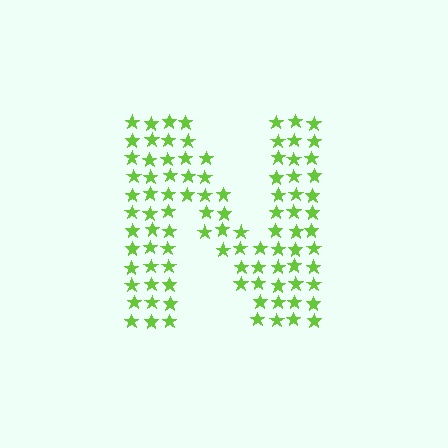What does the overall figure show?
The overall figure shows the letter N.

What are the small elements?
The small elements are stars.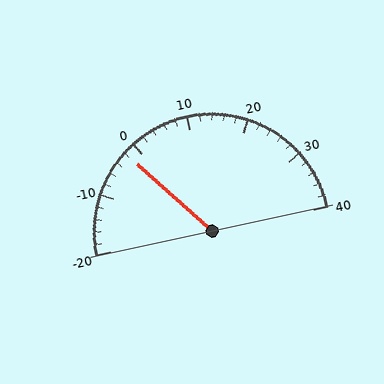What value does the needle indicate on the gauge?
The needle indicates approximately -2.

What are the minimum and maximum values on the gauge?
The gauge ranges from -20 to 40.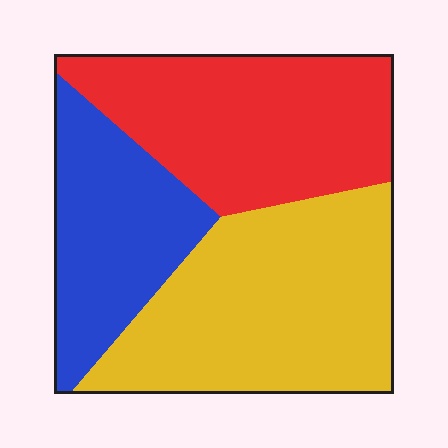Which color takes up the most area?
Yellow, at roughly 40%.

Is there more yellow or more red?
Yellow.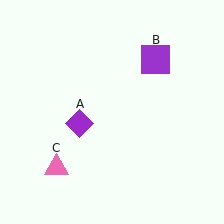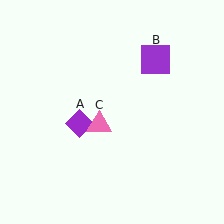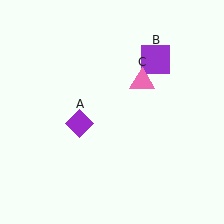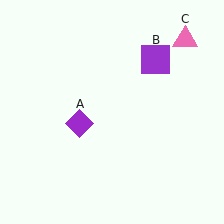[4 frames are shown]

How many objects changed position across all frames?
1 object changed position: pink triangle (object C).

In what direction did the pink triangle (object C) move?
The pink triangle (object C) moved up and to the right.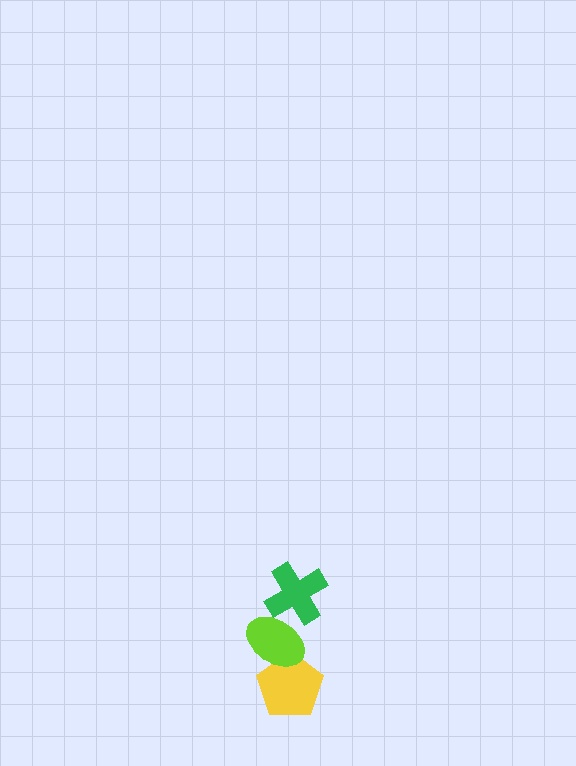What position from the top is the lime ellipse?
The lime ellipse is 2nd from the top.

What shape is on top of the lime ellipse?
The green cross is on top of the lime ellipse.